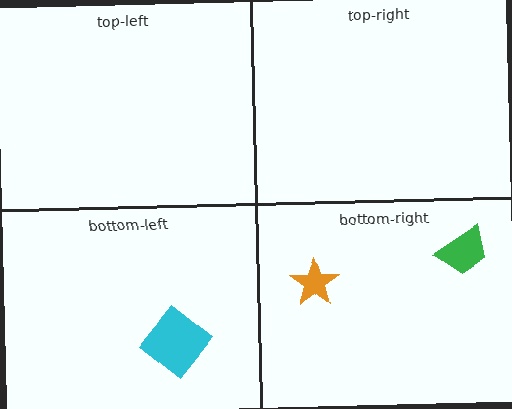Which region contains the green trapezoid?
The bottom-right region.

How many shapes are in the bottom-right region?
2.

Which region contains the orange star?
The bottom-right region.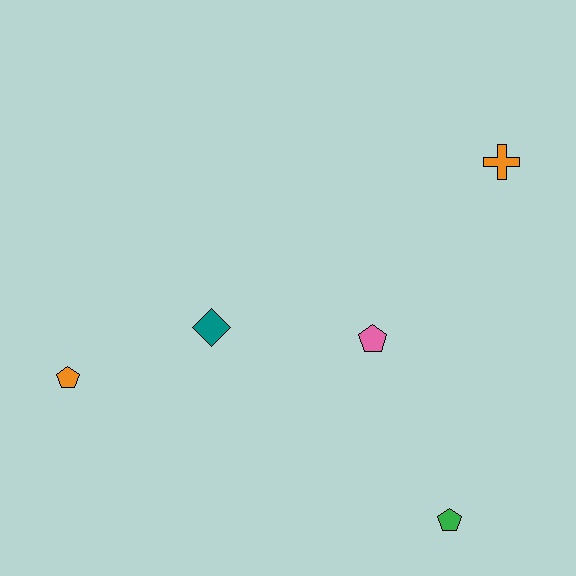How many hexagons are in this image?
There are no hexagons.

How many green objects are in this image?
There is 1 green object.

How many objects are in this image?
There are 5 objects.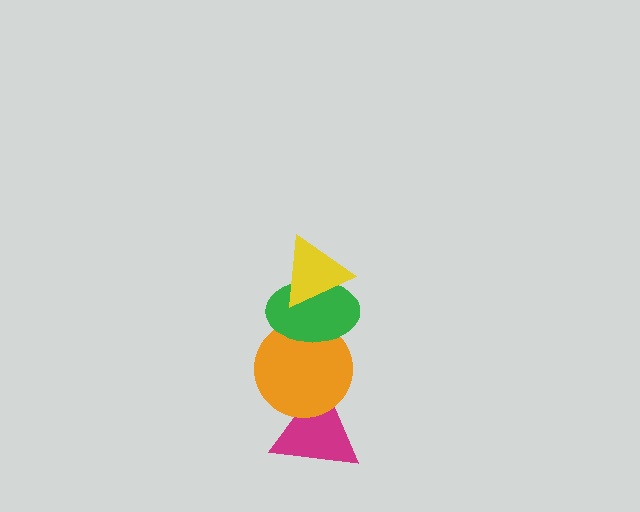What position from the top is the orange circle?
The orange circle is 3rd from the top.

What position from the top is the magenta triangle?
The magenta triangle is 4th from the top.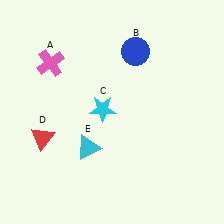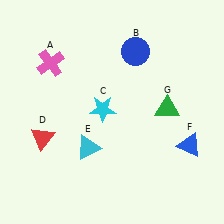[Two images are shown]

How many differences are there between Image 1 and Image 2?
There are 2 differences between the two images.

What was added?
A blue triangle (F), a green triangle (G) were added in Image 2.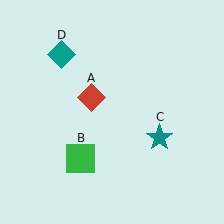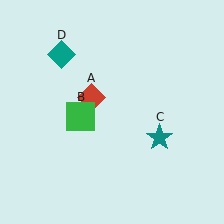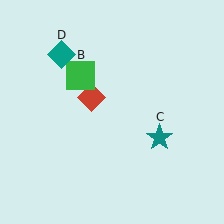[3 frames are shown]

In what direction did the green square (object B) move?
The green square (object B) moved up.